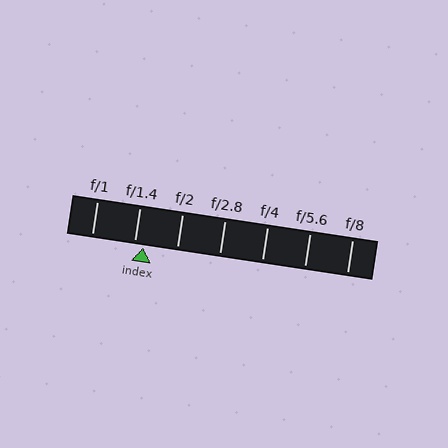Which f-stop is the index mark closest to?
The index mark is closest to f/1.4.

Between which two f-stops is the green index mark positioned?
The index mark is between f/1.4 and f/2.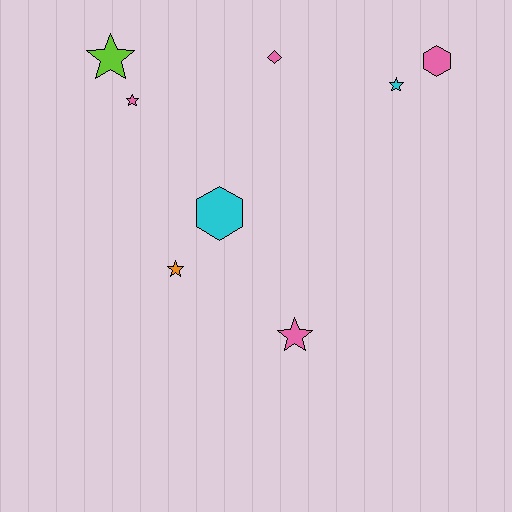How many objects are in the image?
There are 8 objects.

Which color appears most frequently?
Pink, with 4 objects.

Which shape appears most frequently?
Star, with 5 objects.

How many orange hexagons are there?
There are no orange hexagons.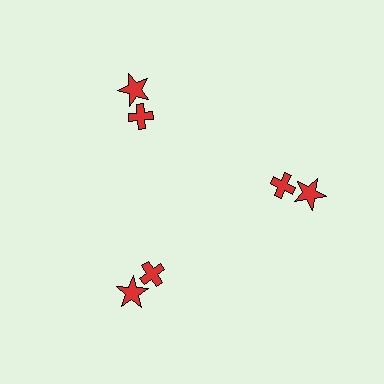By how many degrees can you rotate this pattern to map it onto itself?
The pattern maps onto itself every 120 degrees of rotation.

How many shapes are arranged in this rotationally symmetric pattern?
There are 6 shapes, arranged in 3 groups of 2.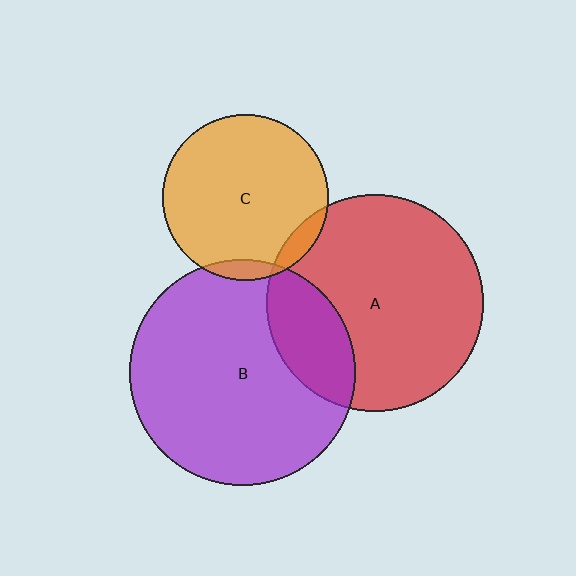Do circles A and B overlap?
Yes.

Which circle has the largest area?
Circle B (purple).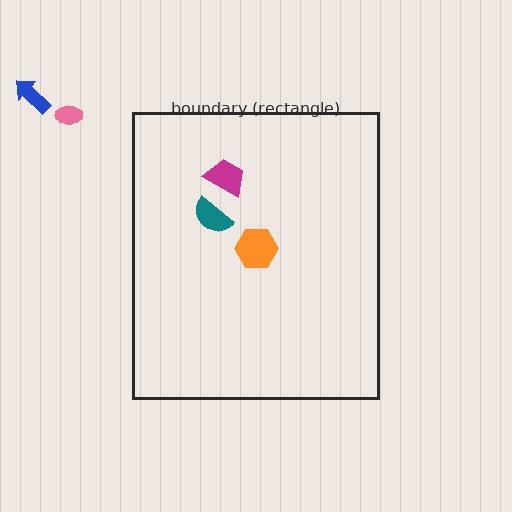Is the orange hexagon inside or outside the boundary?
Inside.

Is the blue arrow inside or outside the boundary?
Outside.